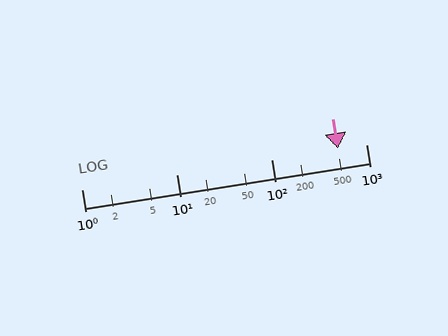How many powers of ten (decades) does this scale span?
The scale spans 3 decades, from 1 to 1000.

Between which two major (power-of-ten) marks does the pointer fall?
The pointer is between 100 and 1000.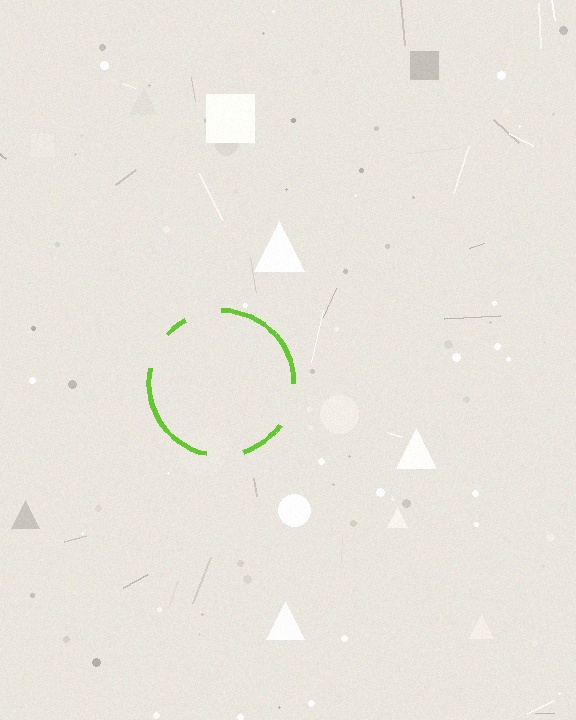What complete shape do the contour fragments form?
The contour fragments form a circle.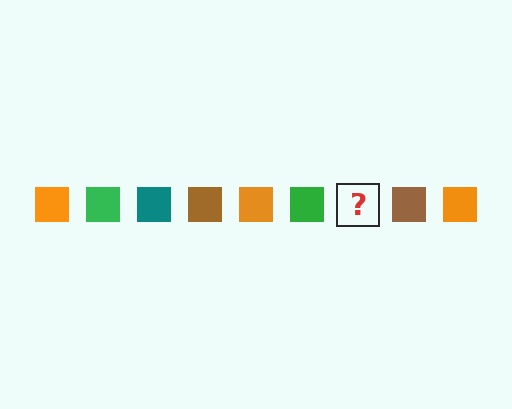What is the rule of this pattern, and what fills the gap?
The rule is that the pattern cycles through orange, green, teal, brown squares. The gap should be filled with a teal square.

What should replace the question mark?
The question mark should be replaced with a teal square.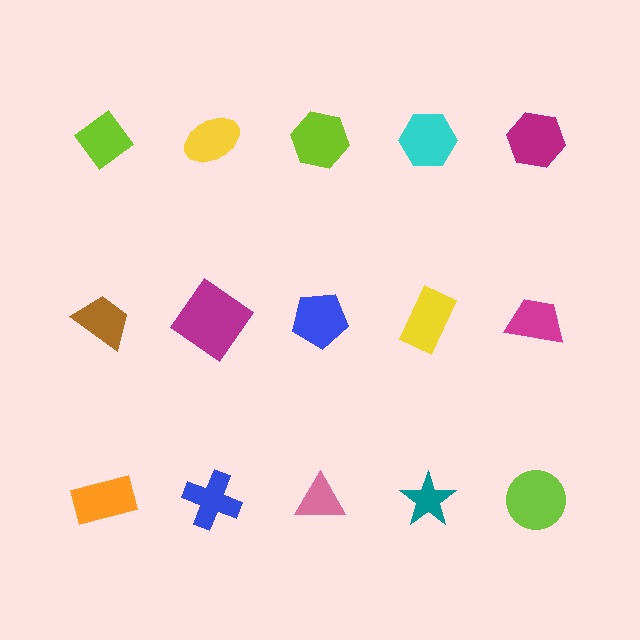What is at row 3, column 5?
A lime circle.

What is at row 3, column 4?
A teal star.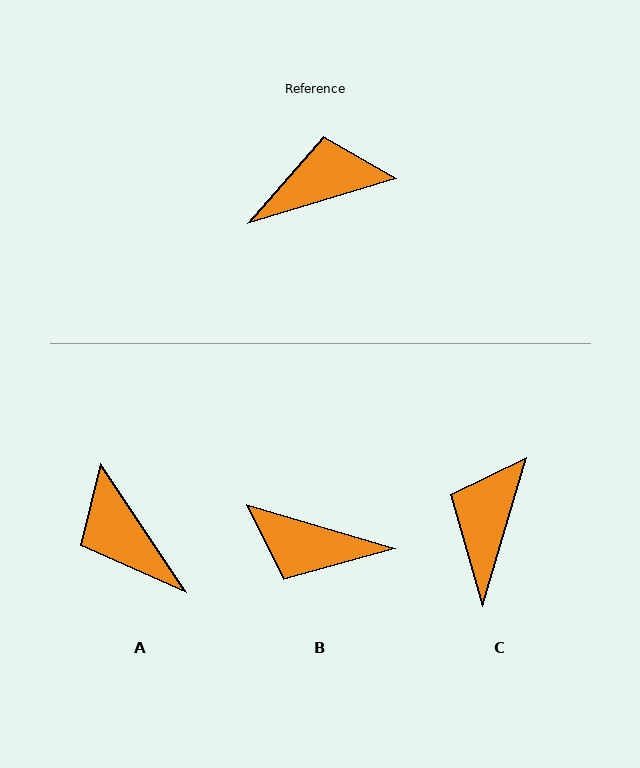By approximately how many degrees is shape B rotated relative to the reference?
Approximately 147 degrees counter-clockwise.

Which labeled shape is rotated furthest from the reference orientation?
B, about 147 degrees away.